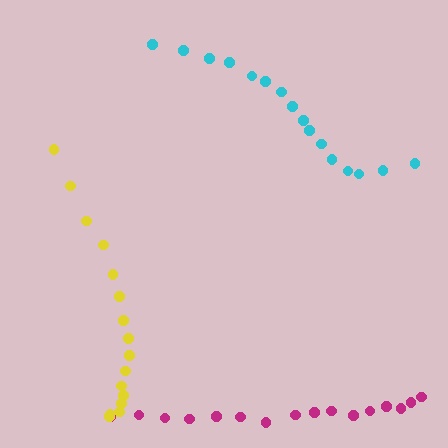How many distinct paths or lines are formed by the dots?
There are 3 distinct paths.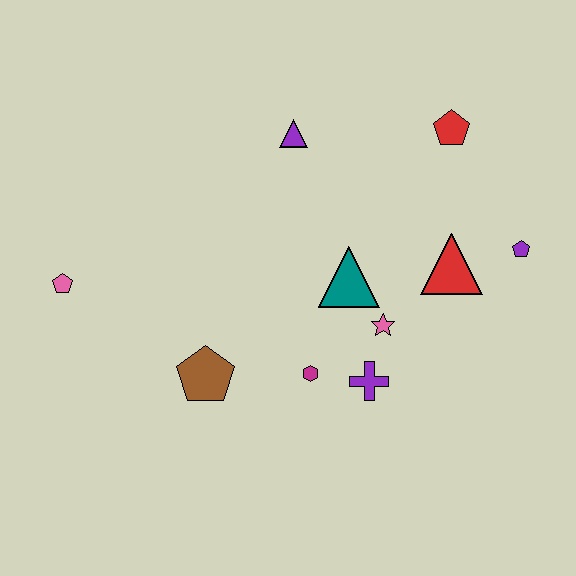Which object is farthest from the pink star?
The pink pentagon is farthest from the pink star.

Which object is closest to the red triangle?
The purple pentagon is closest to the red triangle.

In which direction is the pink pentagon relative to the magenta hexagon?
The pink pentagon is to the left of the magenta hexagon.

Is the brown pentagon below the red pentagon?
Yes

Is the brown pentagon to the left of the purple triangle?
Yes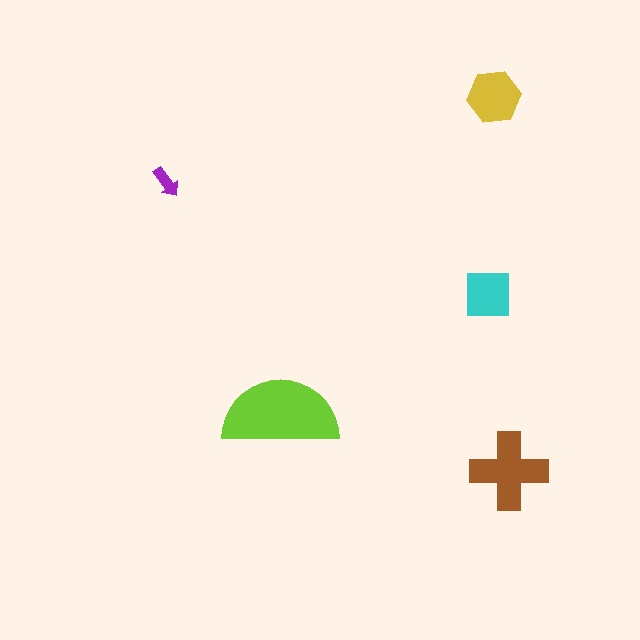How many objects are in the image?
There are 5 objects in the image.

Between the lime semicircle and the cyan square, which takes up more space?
The lime semicircle.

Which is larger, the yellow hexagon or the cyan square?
The yellow hexagon.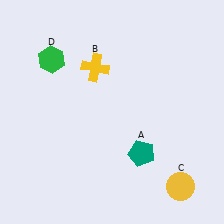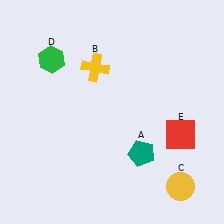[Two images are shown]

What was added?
A red square (E) was added in Image 2.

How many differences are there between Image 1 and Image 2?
There is 1 difference between the two images.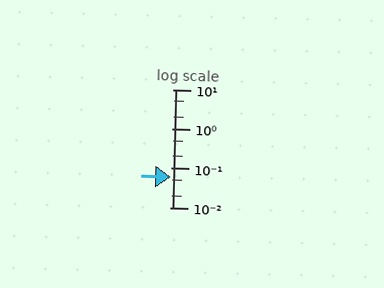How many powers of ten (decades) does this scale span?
The scale spans 3 decades, from 0.01 to 10.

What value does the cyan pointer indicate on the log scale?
The pointer indicates approximately 0.061.